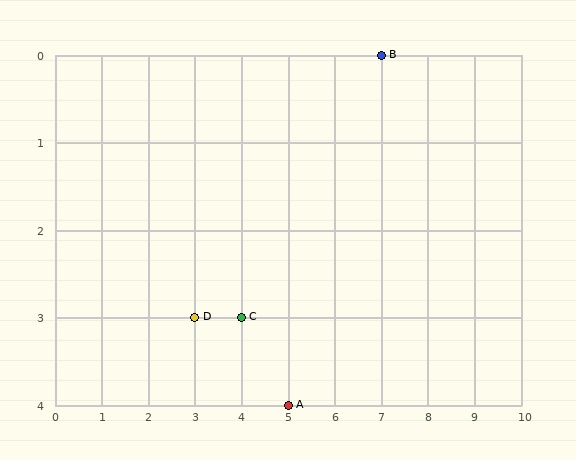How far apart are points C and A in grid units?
Points C and A are 1 column and 1 row apart (about 1.4 grid units diagonally).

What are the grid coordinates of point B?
Point B is at grid coordinates (7, 0).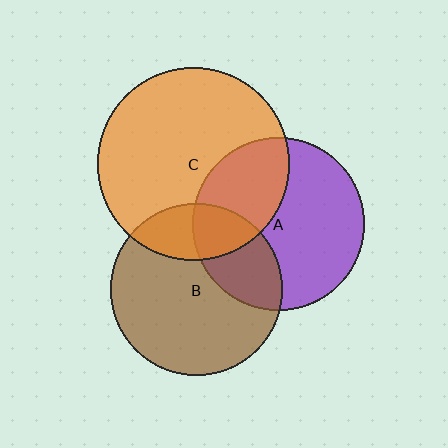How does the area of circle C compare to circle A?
Approximately 1.3 times.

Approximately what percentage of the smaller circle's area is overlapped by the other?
Approximately 20%.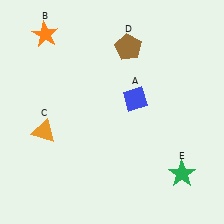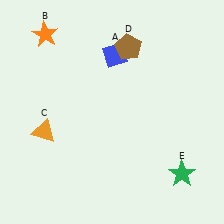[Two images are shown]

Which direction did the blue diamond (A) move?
The blue diamond (A) moved up.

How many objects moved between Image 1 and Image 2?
1 object moved between the two images.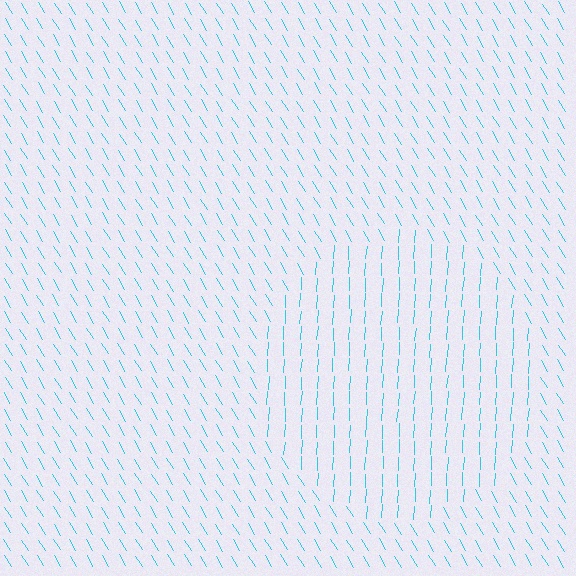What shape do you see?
I see a circle.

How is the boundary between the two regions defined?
The boundary is defined purely by a change in line orientation (approximately 34 degrees difference). All lines are the same color and thickness.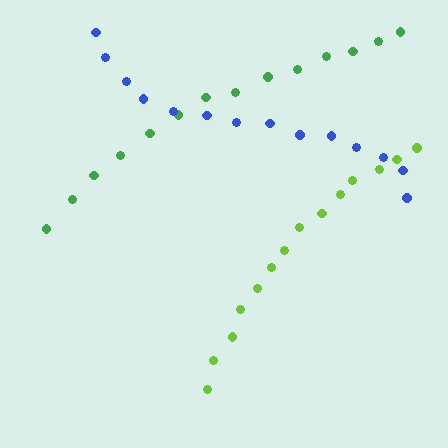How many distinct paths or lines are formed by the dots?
There are 3 distinct paths.